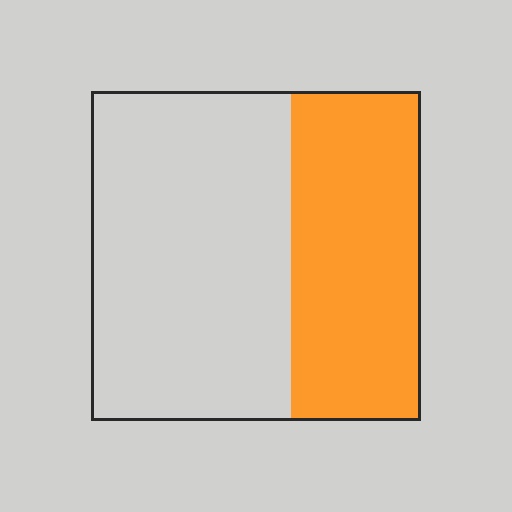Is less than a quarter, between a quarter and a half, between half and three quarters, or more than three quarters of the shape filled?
Between a quarter and a half.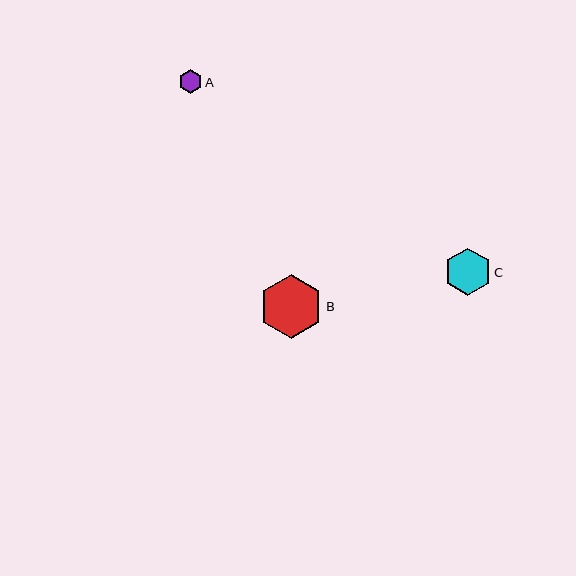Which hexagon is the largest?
Hexagon B is the largest with a size of approximately 64 pixels.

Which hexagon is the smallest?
Hexagon A is the smallest with a size of approximately 24 pixels.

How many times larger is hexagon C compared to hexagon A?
Hexagon C is approximately 2.0 times the size of hexagon A.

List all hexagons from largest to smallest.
From largest to smallest: B, C, A.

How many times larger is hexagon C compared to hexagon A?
Hexagon C is approximately 2.0 times the size of hexagon A.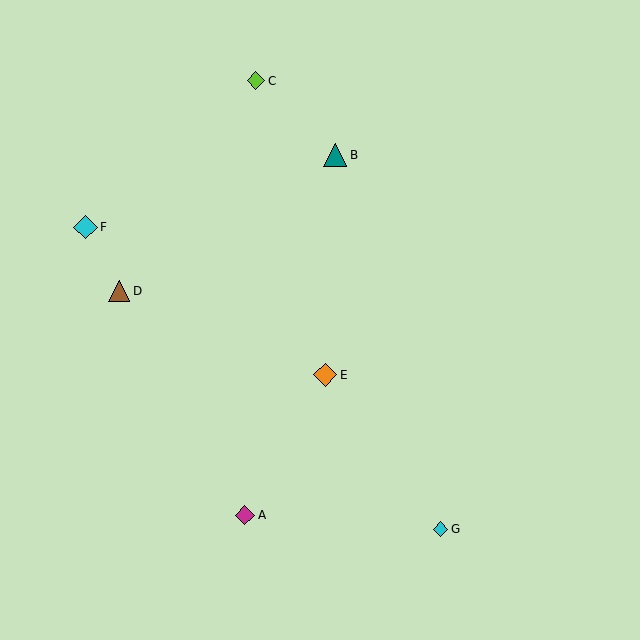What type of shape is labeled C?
Shape C is a lime diamond.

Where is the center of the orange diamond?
The center of the orange diamond is at (325, 375).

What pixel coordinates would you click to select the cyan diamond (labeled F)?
Click at (85, 227) to select the cyan diamond F.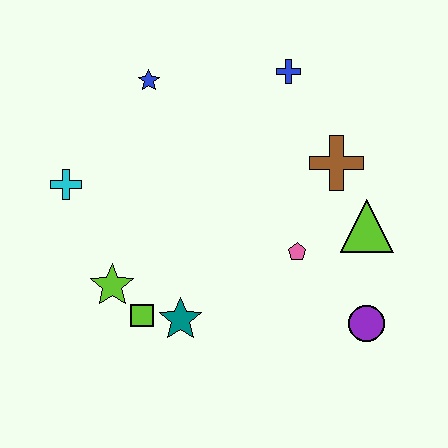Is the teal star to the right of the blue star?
Yes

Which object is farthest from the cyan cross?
The purple circle is farthest from the cyan cross.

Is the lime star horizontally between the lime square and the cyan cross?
Yes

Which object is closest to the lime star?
The lime square is closest to the lime star.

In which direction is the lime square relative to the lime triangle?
The lime square is to the left of the lime triangle.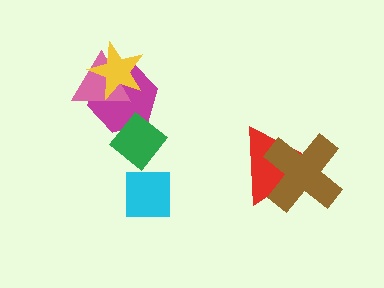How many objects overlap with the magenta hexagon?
3 objects overlap with the magenta hexagon.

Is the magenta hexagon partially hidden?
Yes, it is partially covered by another shape.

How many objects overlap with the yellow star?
2 objects overlap with the yellow star.